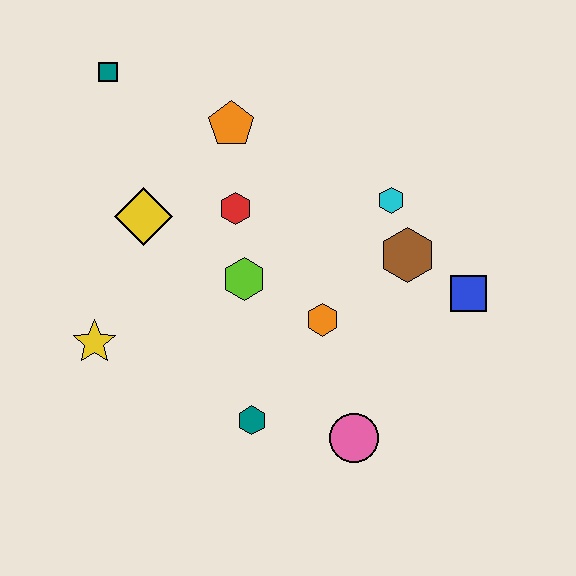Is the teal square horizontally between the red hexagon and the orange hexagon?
No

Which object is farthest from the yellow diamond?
The blue square is farthest from the yellow diamond.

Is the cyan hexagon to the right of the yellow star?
Yes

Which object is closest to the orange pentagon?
The red hexagon is closest to the orange pentagon.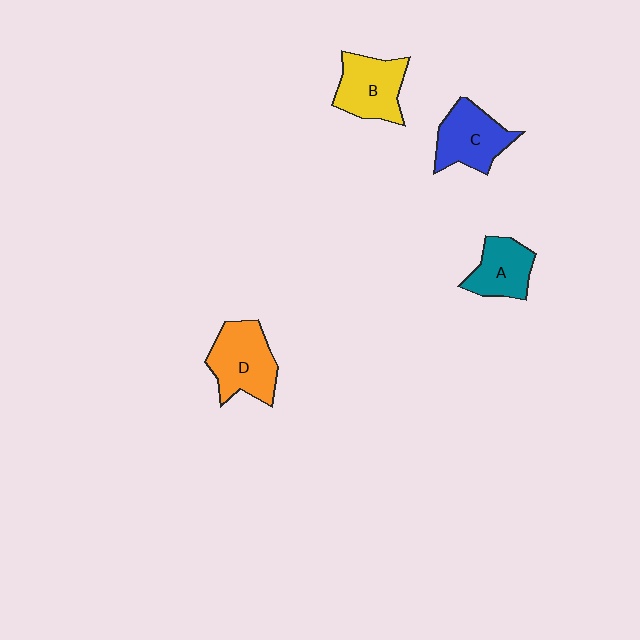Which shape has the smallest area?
Shape A (teal).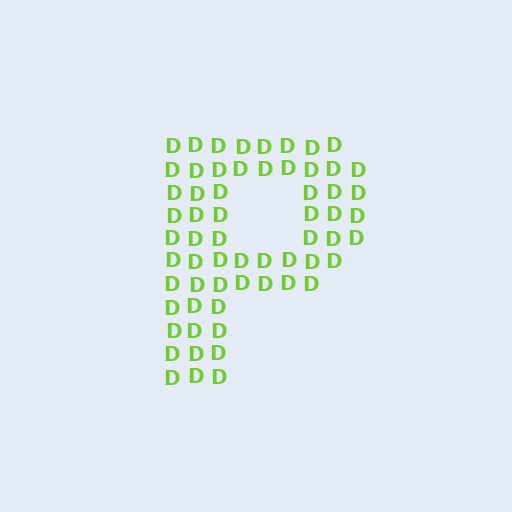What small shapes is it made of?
It is made of small letter D's.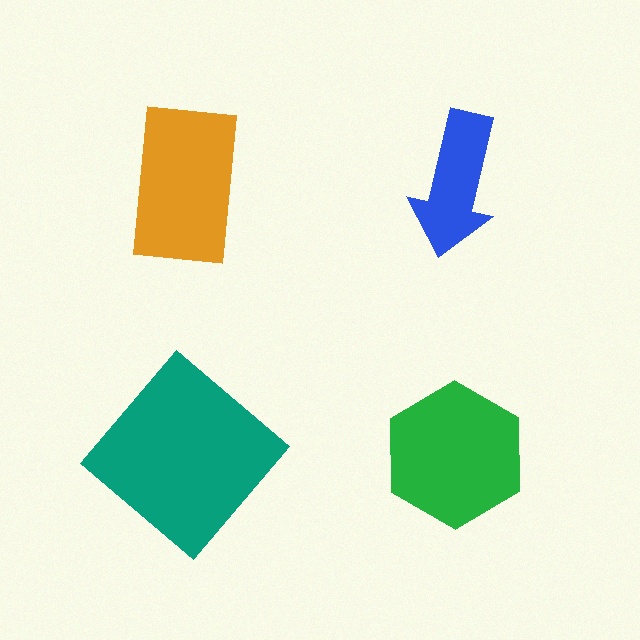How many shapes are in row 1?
2 shapes.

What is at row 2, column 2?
A green hexagon.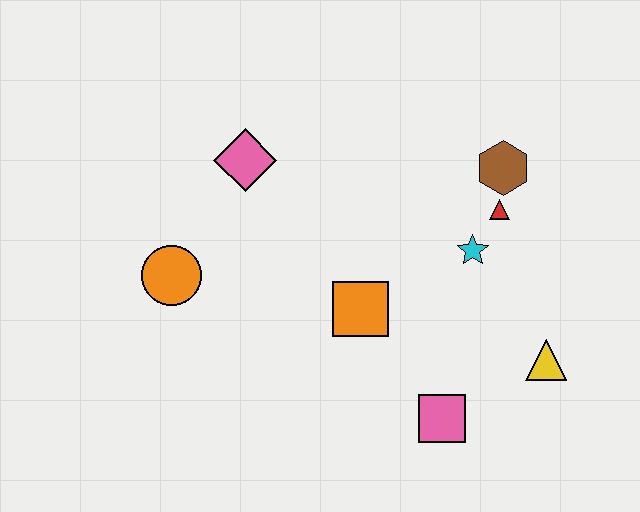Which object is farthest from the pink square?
The pink diamond is farthest from the pink square.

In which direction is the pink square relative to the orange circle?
The pink square is to the right of the orange circle.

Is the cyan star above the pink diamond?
No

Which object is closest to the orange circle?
The pink diamond is closest to the orange circle.